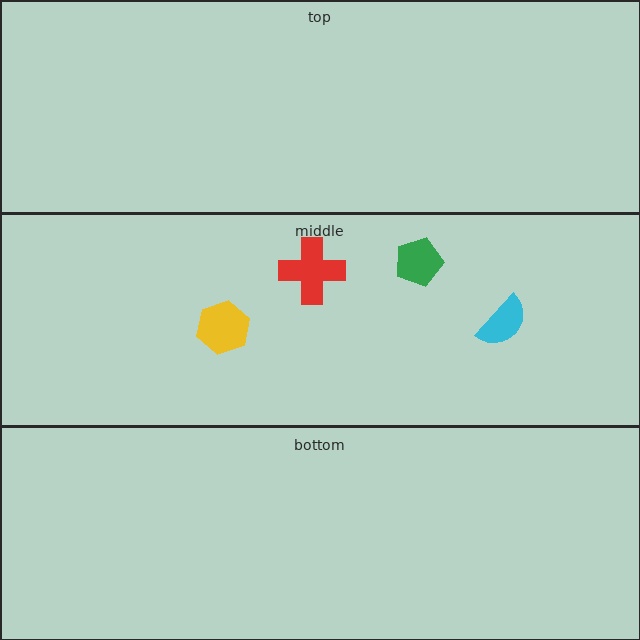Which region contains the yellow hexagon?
The middle region.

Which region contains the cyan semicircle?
The middle region.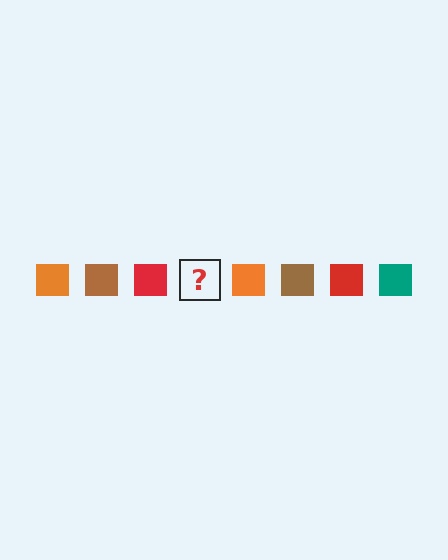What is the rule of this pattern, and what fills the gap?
The rule is that the pattern cycles through orange, brown, red, teal squares. The gap should be filled with a teal square.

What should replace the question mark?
The question mark should be replaced with a teal square.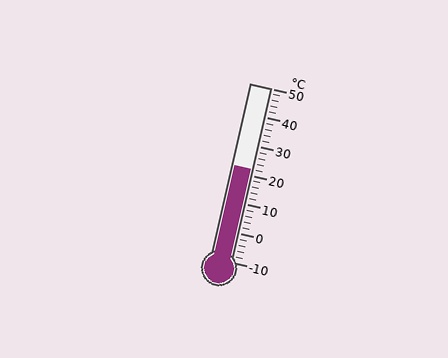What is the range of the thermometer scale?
The thermometer scale ranges from -10°C to 50°C.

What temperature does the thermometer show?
The thermometer shows approximately 22°C.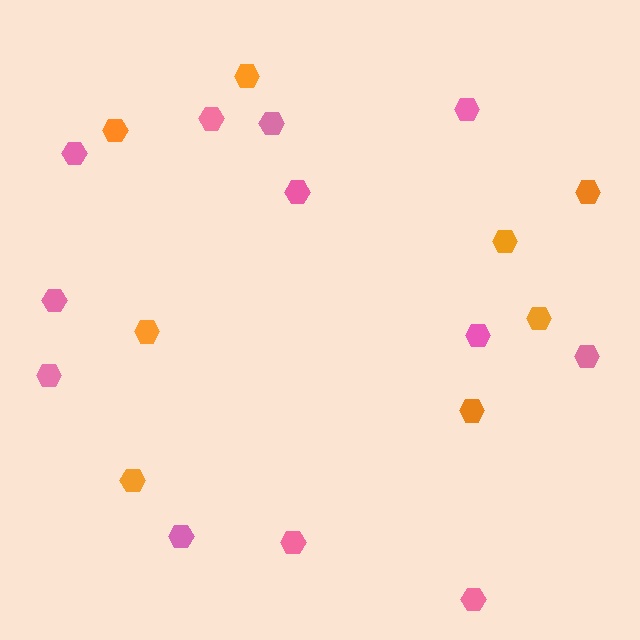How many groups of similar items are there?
There are 2 groups: one group of pink hexagons (12) and one group of orange hexagons (8).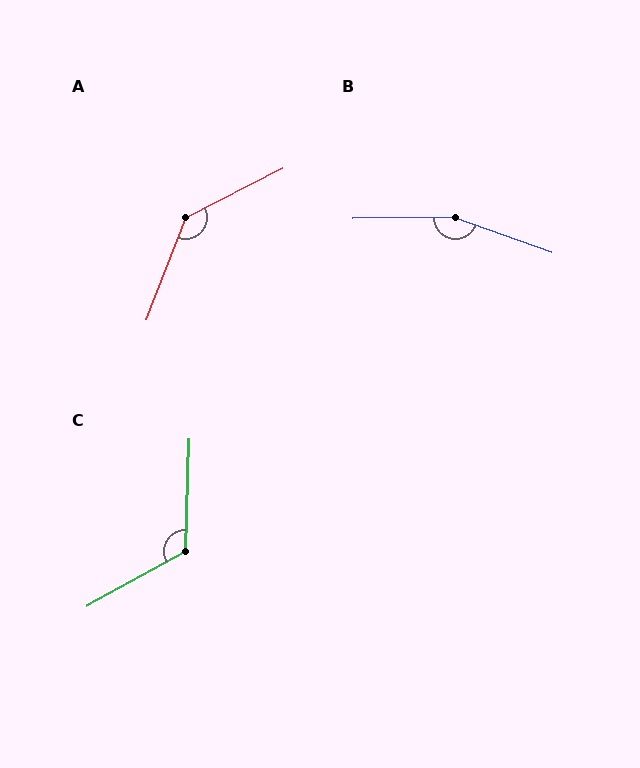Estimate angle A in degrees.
Approximately 138 degrees.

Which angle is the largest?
B, at approximately 159 degrees.